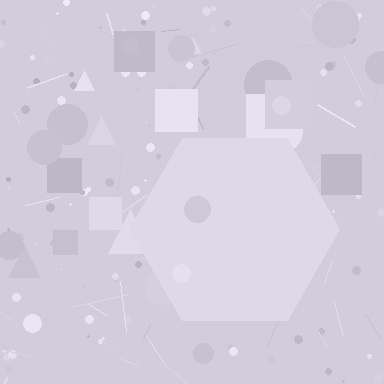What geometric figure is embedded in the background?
A hexagon is embedded in the background.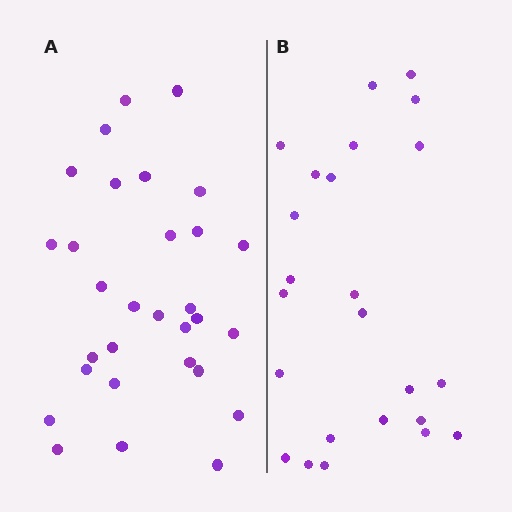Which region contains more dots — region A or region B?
Region A (the left region) has more dots.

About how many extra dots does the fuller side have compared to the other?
Region A has about 6 more dots than region B.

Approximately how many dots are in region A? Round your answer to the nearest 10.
About 30 dots.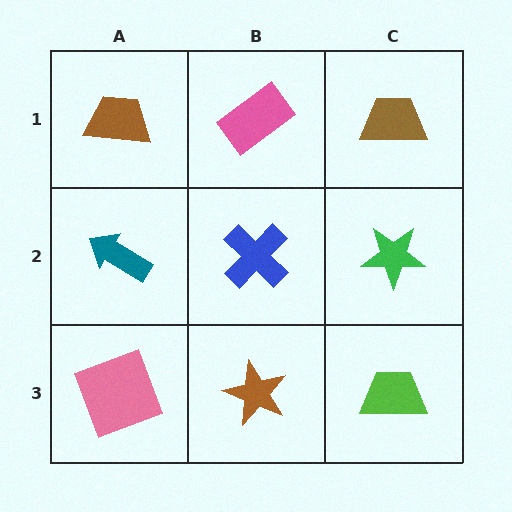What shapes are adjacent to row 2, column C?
A brown trapezoid (row 1, column C), a lime trapezoid (row 3, column C), a blue cross (row 2, column B).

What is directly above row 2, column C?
A brown trapezoid.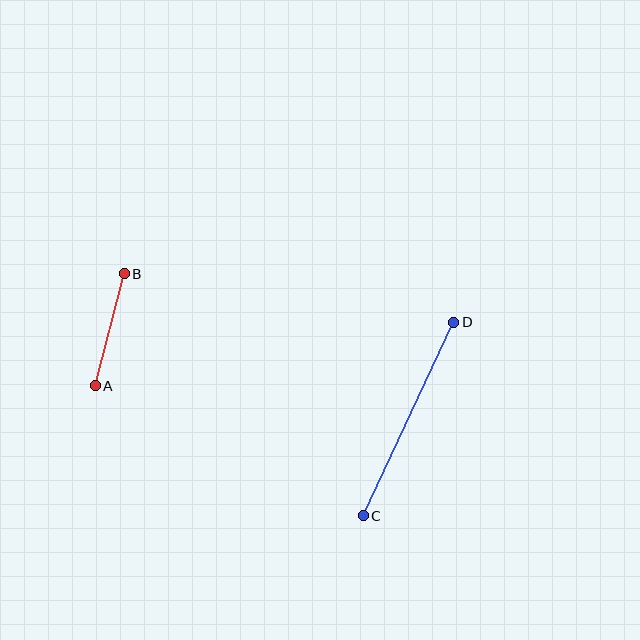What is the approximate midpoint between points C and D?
The midpoint is at approximately (408, 419) pixels.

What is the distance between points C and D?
The distance is approximately 214 pixels.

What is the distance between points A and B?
The distance is approximately 115 pixels.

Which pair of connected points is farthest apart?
Points C and D are farthest apart.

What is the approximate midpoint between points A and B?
The midpoint is at approximately (110, 330) pixels.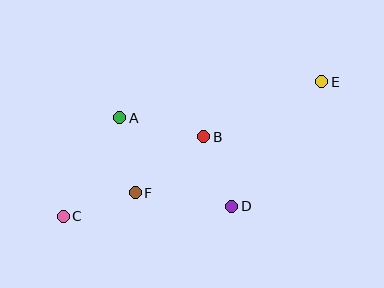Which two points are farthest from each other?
Points C and E are farthest from each other.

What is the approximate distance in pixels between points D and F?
The distance between D and F is approximately 97 pixels.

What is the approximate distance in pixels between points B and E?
The distance between B and E is approximately 130 pixels.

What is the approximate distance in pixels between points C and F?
The distance between C and F is approximately 76 pixels.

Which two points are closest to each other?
Points B and D are closest to each other.